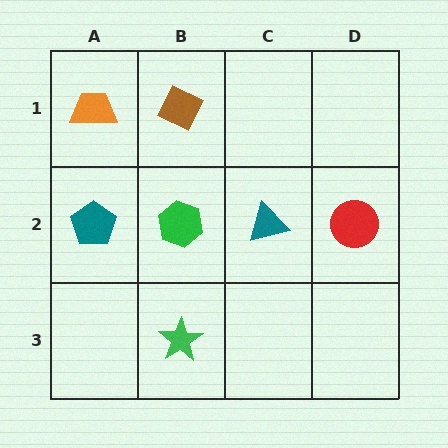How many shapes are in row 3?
1 shape.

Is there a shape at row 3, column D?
No, that cell is empty.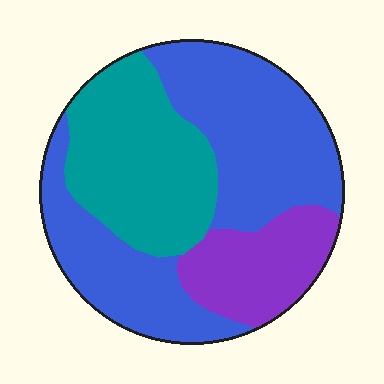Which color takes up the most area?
Blue, at roughly 50%.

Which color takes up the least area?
Purple, at roughly 20%.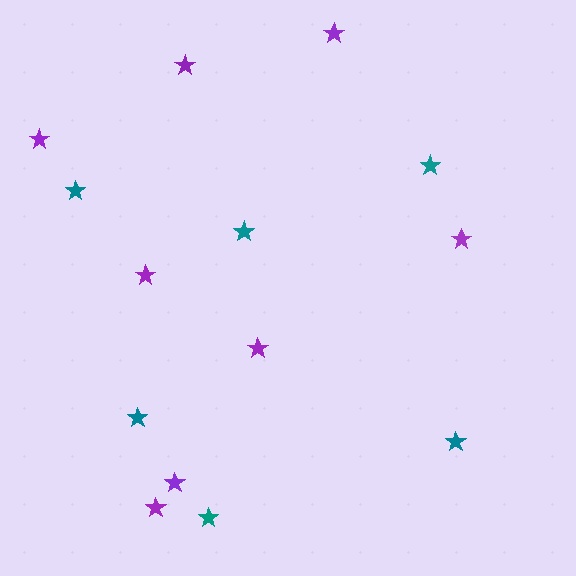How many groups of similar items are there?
There are 2 groups: one group of teal stars (6) and one group of purple stars (8).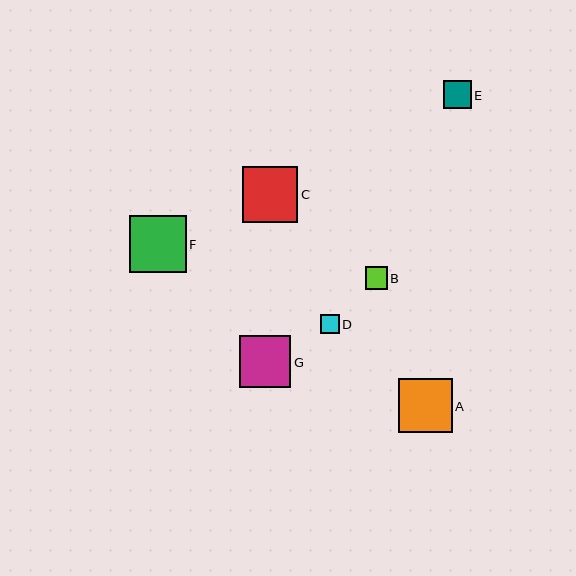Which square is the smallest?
Square D is the smallest with a size of approximately 19 pixels.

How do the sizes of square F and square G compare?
Square F and square G are approximately the same size.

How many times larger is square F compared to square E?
Square F is approximately 2.1 times the size of square E.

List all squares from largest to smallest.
From largest to smallest: F, C, A, G, E, B, D.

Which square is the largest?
Square F is the largest with a size of approximately 57 pixels.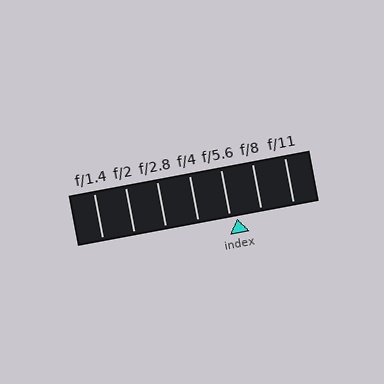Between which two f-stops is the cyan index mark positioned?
The index mark is between f/5.6 and f/8.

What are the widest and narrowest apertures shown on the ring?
The widest aperture shown is f/1.4 and the narrowest is f/11.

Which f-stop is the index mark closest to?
The index mark is closest to f/5.6.